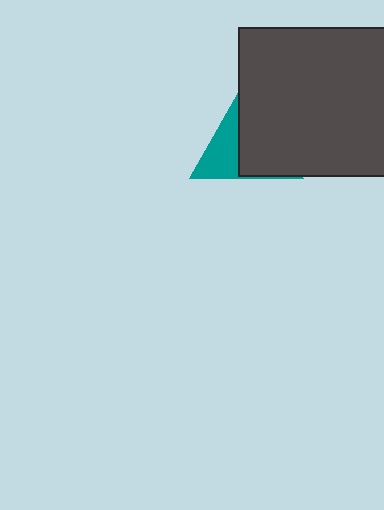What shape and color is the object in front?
The object in front is a dark gray square.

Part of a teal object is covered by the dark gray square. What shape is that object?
It is a triangle.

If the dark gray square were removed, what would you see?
You would see the complete teal triangle.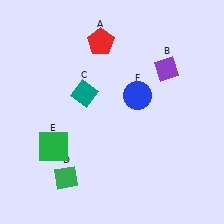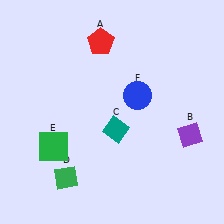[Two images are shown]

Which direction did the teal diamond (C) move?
The teal diamond (C) moved down.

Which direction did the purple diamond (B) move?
The purple diamond (B) moved down.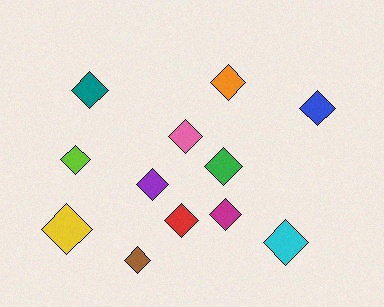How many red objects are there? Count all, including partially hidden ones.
There is 1 red object.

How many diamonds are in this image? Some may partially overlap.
There are 12 diamonds.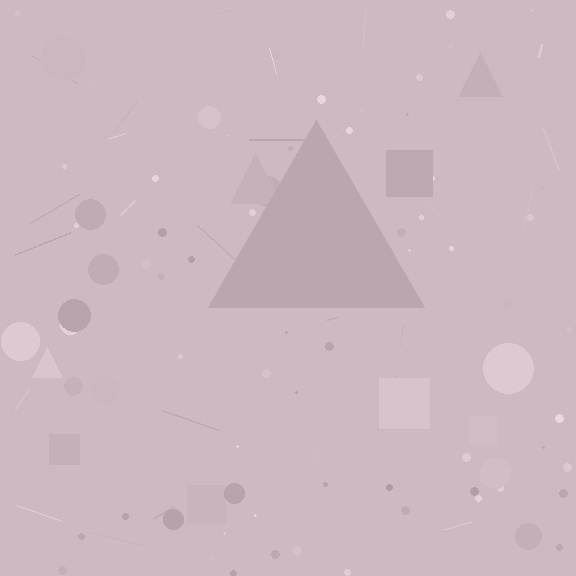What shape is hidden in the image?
A triangle is hidden in the image.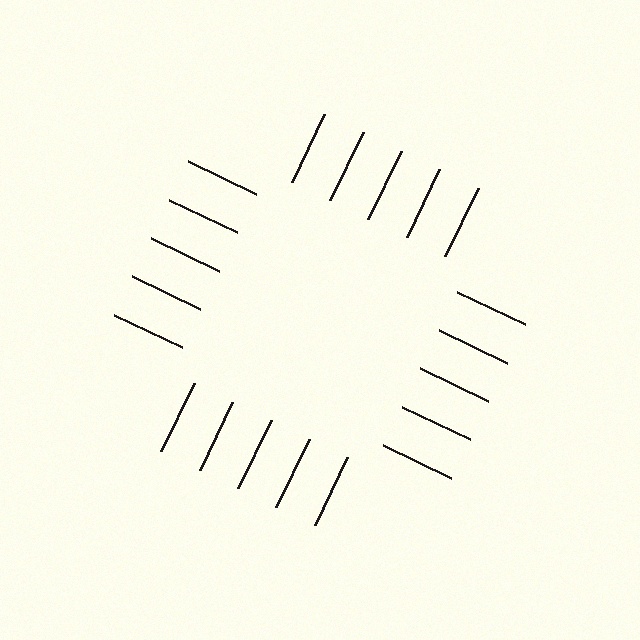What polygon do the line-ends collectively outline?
An illusory square — the line segments terminate on its edges but no continuous stroke is drawn.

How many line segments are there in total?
20 — 5 along each of the 4 edges.